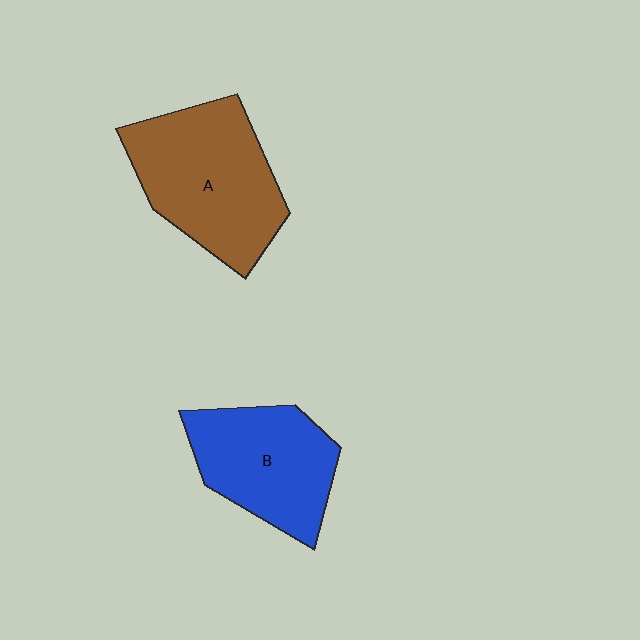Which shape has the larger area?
Shape A (brown).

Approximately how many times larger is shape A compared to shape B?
Approximately 1.2 times.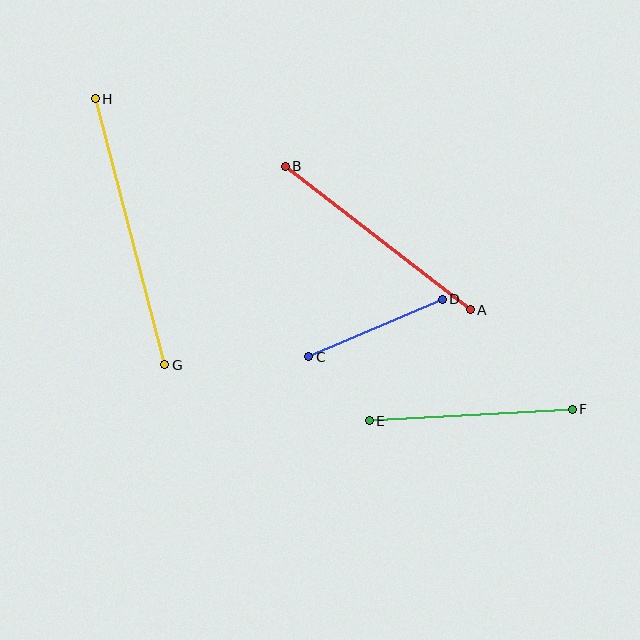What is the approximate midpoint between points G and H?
The midpoint is at approximately (130, 232) pixels.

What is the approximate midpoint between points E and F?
The midpoint is at approximately (471, 415) pixels.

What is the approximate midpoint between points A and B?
The midpoint is at approximately (378, 238) pixels.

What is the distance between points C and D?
The distance is approximately 145 pixels.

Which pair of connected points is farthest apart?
Points G and H are farthest apart.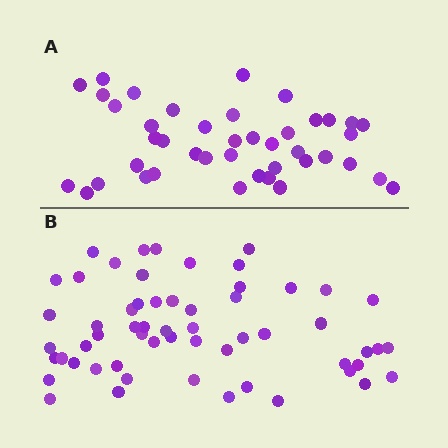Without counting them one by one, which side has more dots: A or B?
Region B (the bottom region) has more dots.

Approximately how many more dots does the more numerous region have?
Region B has approximately 15 more dots than region A.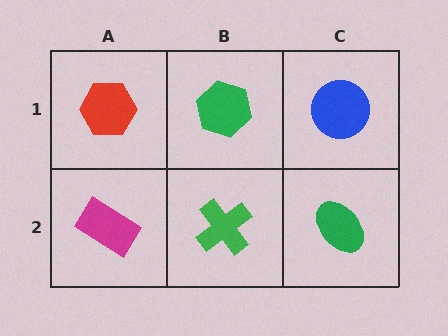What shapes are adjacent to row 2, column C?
A blue circle (row 1, column C), a green cross (row 2, column B).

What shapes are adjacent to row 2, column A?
A red hexagon (row 1, column A), a green cross (row 2, column B).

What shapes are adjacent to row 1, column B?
A green cross (row 2, column B), a red hexagon (row 1, column A), a blue circle (row 1, column C).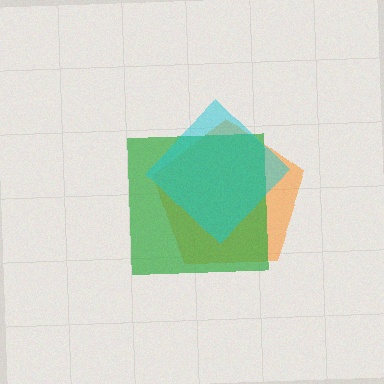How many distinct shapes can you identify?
There are 3 distinct shapes: an orange pentagon, a green square, a cyan diamond.